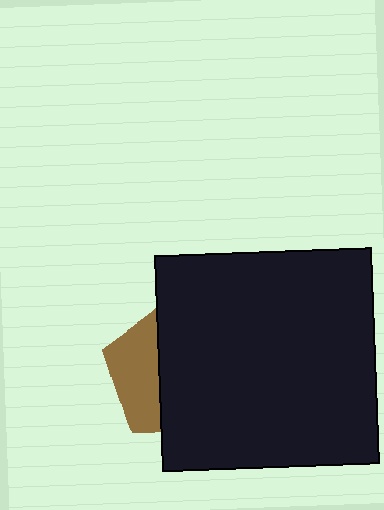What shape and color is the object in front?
The object in front is a black square.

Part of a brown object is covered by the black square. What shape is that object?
It is a pentagon.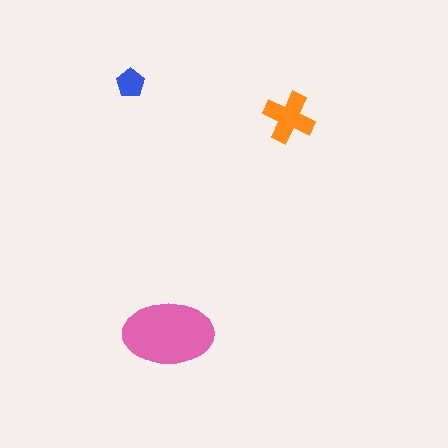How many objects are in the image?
There are 3 objects in the image.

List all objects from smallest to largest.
The blue pentagon, the orange cross, the pink ellipse.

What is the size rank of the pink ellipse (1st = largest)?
1st.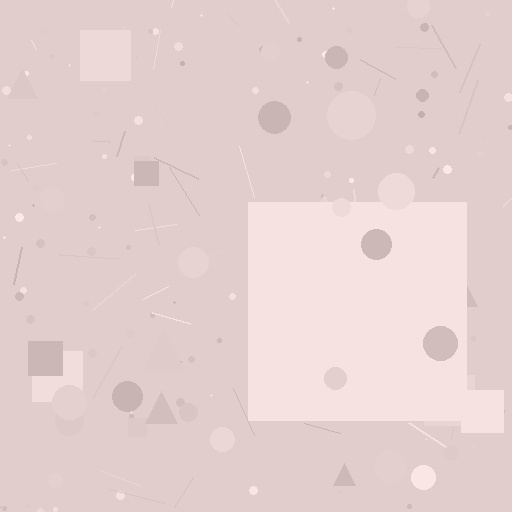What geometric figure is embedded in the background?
A square is embedded in the background.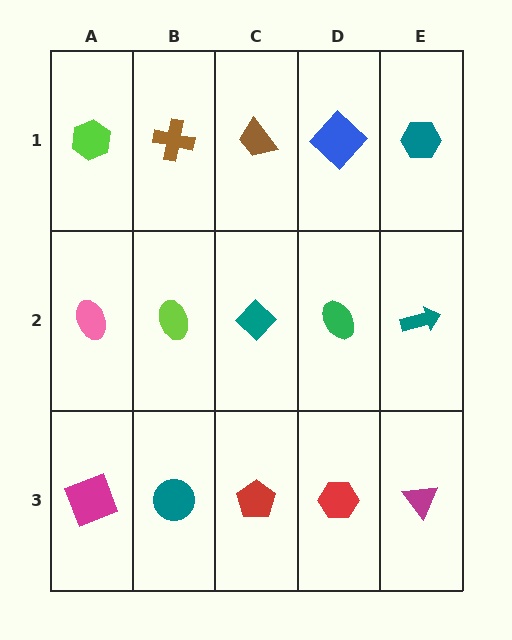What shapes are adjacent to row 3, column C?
A teal diamond (row 2, column C), a teal circle (row 3, column B), a red hexagon (row 3, column D).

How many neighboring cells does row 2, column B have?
4.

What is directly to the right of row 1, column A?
A brown cross.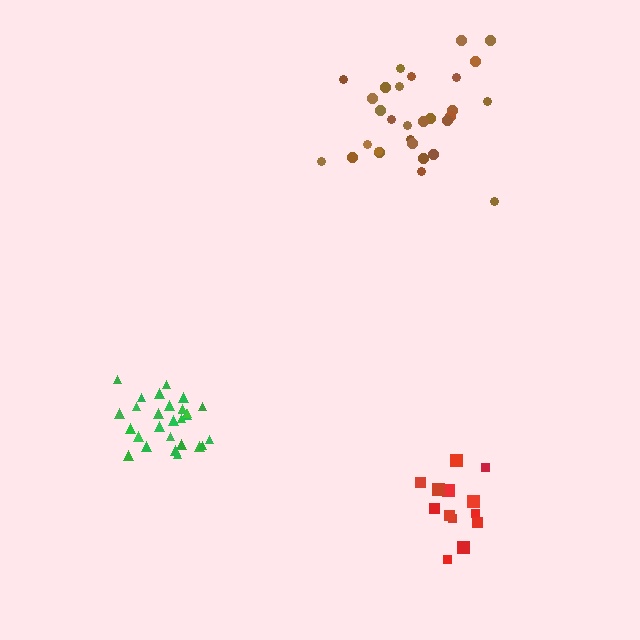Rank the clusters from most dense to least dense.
green, red, brown.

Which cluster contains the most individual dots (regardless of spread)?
Brown (30).